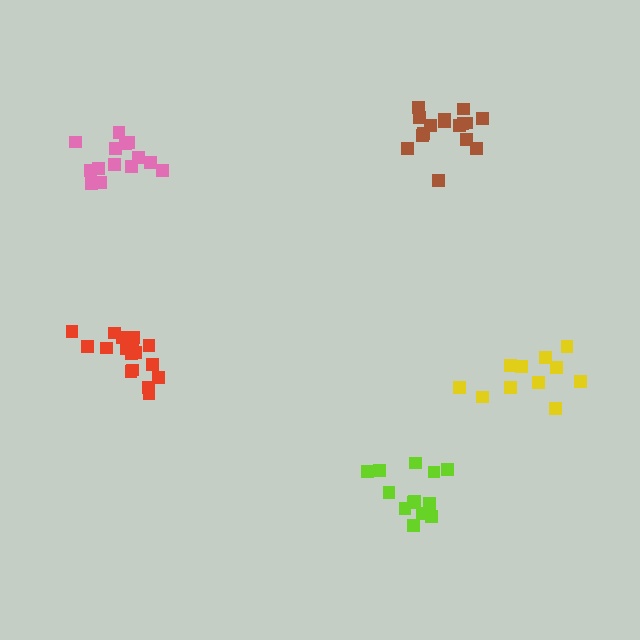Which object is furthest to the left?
The pink cluster is leftmost.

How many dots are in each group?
Group 1: 17 dots, Group 2: 11 dots, Group 3: 16 dots, Group 4: 13 dots, Group 5: 14 dots (71 total).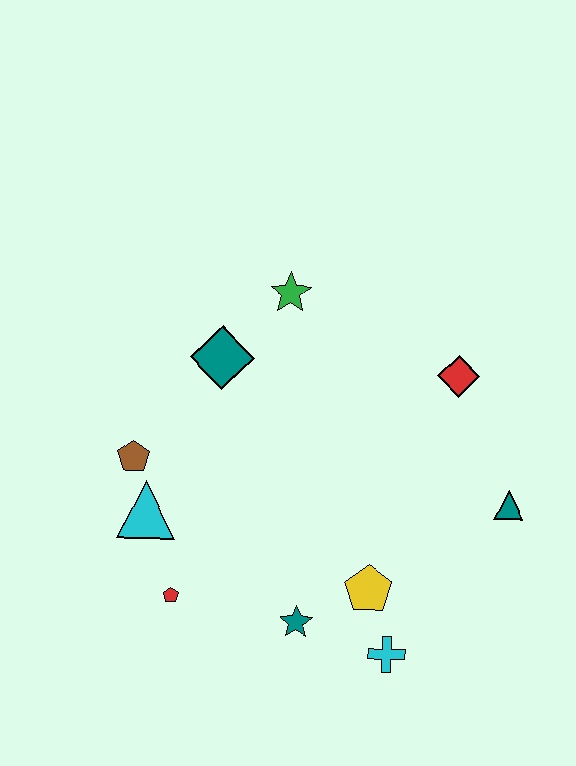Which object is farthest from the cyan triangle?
The teal triangle is farthest from the cyan triangle.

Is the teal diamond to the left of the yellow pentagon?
Yes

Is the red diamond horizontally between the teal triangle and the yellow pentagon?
Yes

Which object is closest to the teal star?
The yellow pentagon is closest to the teal star.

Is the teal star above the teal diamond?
No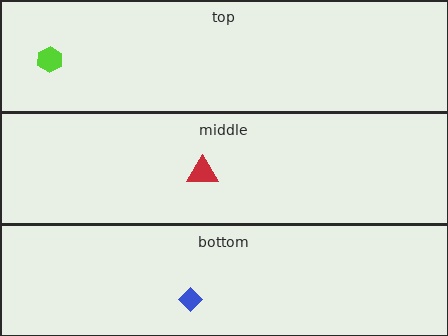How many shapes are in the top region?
1.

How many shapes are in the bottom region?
1.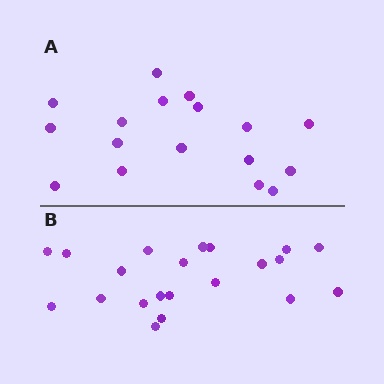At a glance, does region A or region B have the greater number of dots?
Region B (the bottom region) has more dots.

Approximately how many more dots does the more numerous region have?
Region B has about 4 more dots than region A.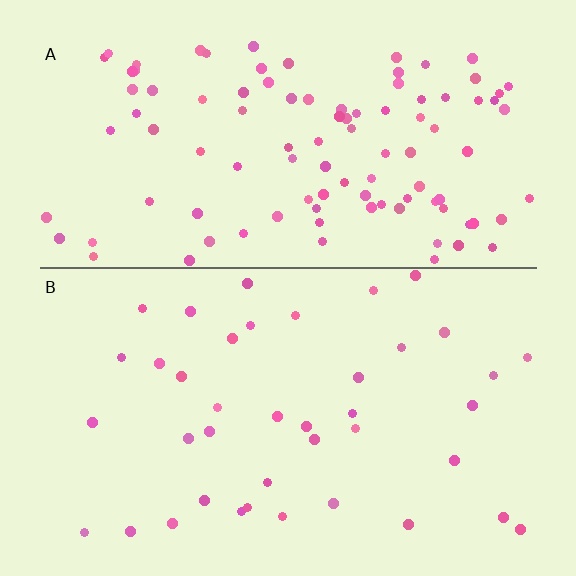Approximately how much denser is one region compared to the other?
Approximately 2.5× — region A over region B.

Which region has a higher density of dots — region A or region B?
A (the top).